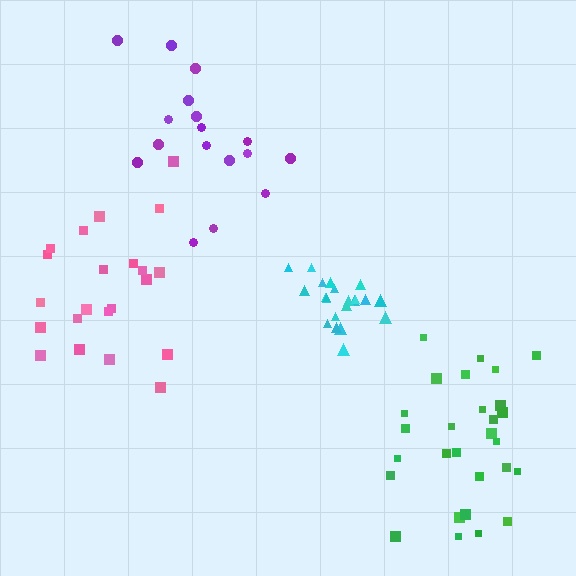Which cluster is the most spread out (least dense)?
Pink.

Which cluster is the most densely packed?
Cyan.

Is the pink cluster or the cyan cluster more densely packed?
Cyan.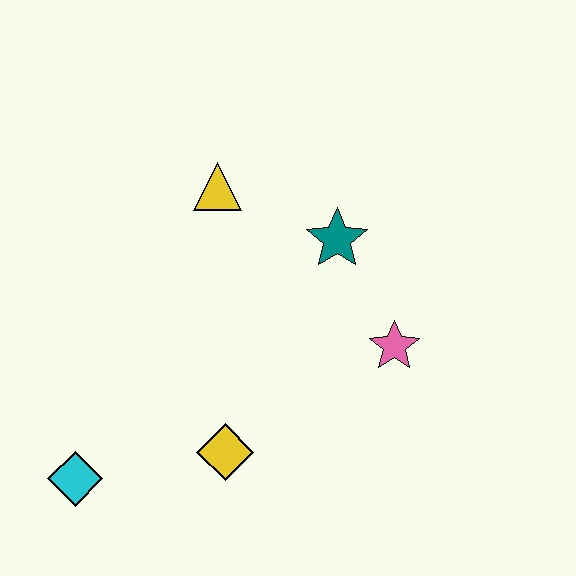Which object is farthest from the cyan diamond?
The teal star is farthest from the cyan diamond.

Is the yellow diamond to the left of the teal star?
Yes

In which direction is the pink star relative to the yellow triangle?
The pink star is to the right of the yellow triangle.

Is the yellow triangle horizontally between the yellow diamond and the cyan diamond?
Yes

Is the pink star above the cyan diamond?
Yes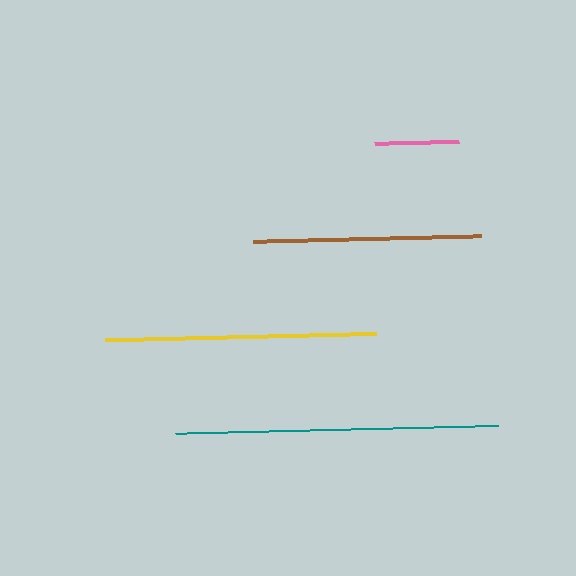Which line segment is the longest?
The teal line is the longest at approximately 323 pixels.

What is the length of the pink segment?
The pink segment is approximately 84 pixels long.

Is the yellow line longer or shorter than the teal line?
The teal line is longer than the yellow line.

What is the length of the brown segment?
The brown segment is approximately 228 pixels long.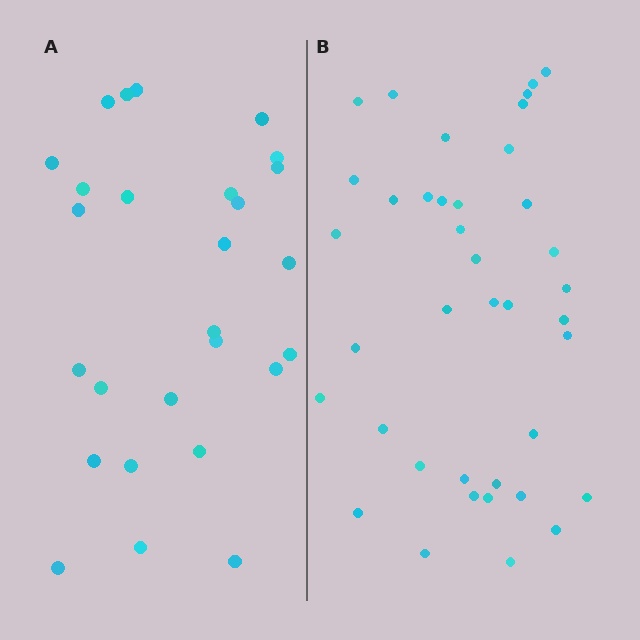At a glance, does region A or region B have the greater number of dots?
Region B (the right region) has more dots.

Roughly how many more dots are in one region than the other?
Region B has roughly 12 or so more dots than region A.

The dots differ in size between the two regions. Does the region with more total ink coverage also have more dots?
No. Region A has more total ink coverage because its dots are larger, but region B actually contains more individual dots. Total area can be misleading — the number of items is what matters here.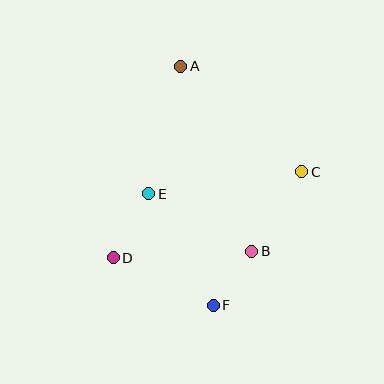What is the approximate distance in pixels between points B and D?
The distance between B and D is approximately 139 pixels.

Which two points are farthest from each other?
Points A and F are farthest from each other.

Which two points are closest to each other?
Points B and F are closest to each other.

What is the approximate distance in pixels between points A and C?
The distance between A and C is approximately 161 pixels.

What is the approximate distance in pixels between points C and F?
The distance between C and F is approximately 160 pixels.